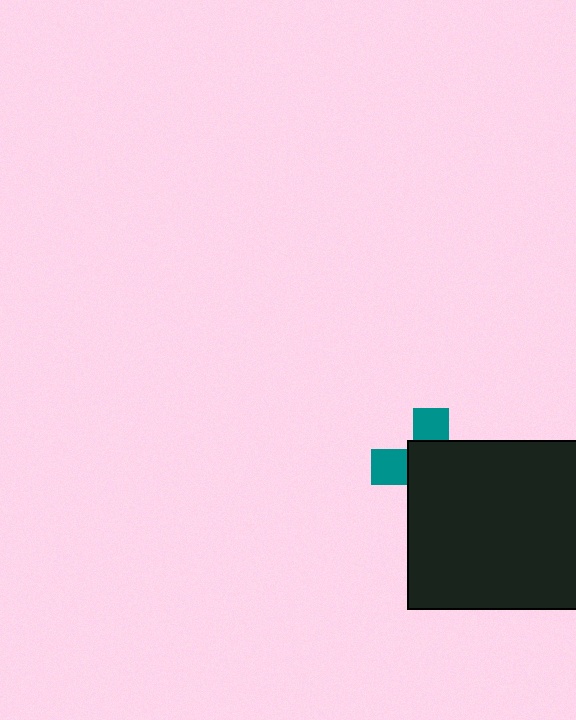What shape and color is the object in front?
The object in front is a black rectangle.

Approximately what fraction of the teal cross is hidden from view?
Roughly 66% of the teal cross is hidden behind the black rectangle.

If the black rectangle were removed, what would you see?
You would see the complete teal cross.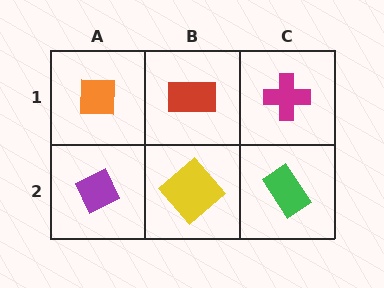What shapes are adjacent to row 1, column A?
A purple diamond (row 2, column A), a red rectangle (row 1, column B).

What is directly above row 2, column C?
A magenta cross.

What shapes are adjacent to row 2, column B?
A red rectangle (row 1, column B), a purple diamond (row 2, column A), a green rectangle (row 2, column C).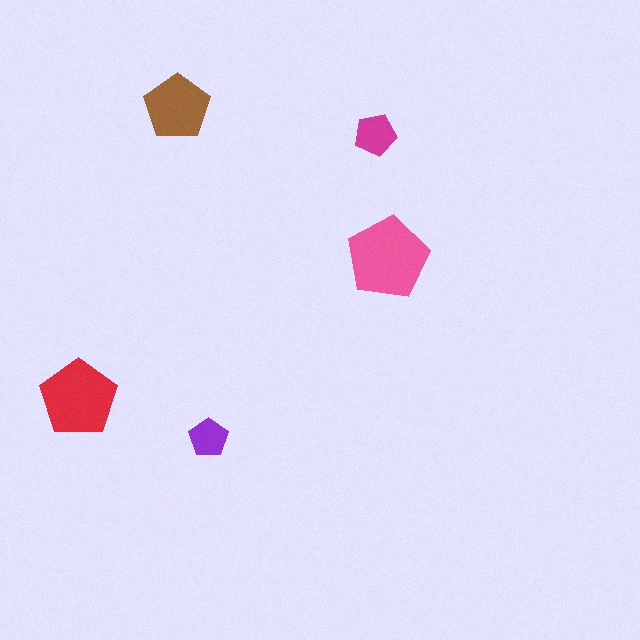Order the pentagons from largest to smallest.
the pink one, the red one, the brown one, the magenta one, the purple one.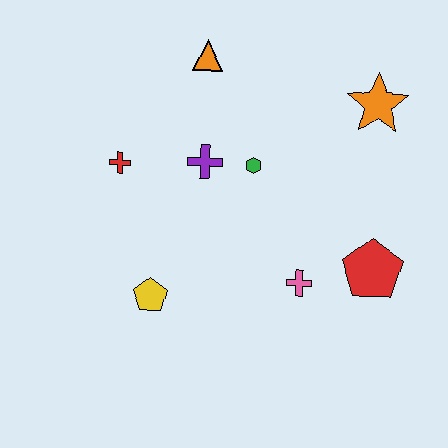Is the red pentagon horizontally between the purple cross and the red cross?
No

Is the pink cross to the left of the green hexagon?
No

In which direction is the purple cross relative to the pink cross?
The purple cross is above the pink cross.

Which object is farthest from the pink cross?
The orange triangle is farthest from the pink cross.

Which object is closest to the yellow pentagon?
The red cross is closest to the yellow pentagon.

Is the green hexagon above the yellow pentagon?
Yes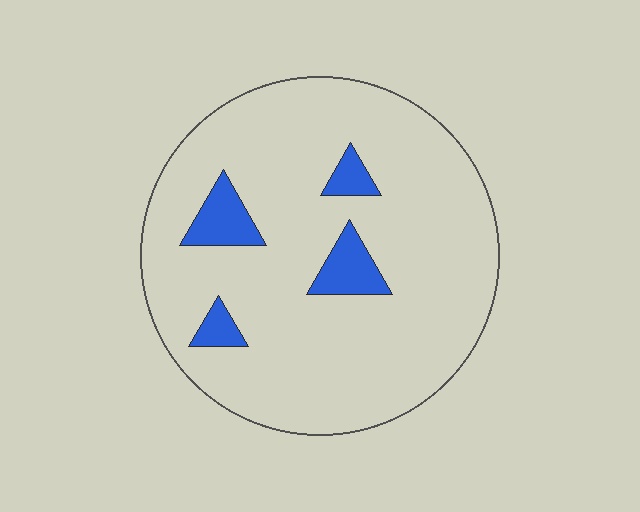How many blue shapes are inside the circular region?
4.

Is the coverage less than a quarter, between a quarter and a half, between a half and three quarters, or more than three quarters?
Less than a quarter.